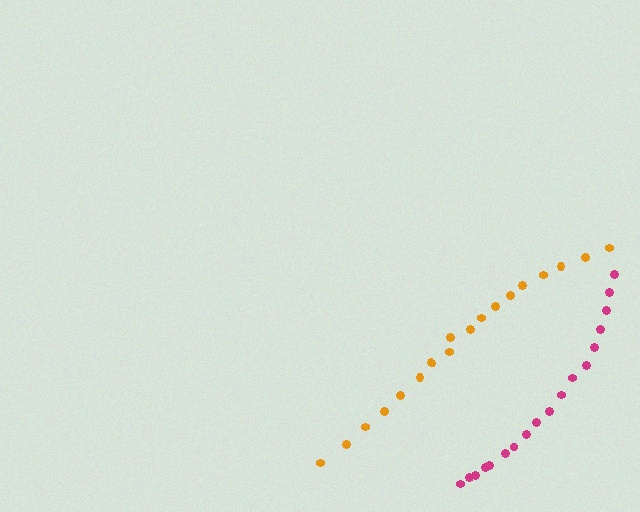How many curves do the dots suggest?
There are 2 distinct paths.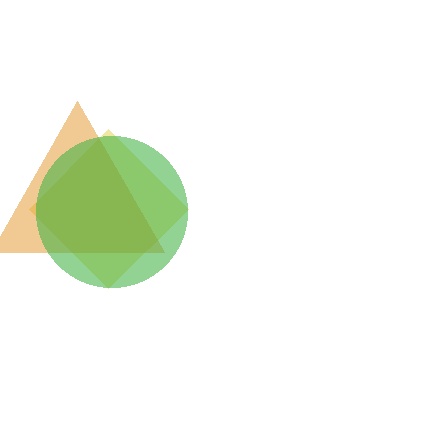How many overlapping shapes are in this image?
There are 3 overlapping shapes in the image.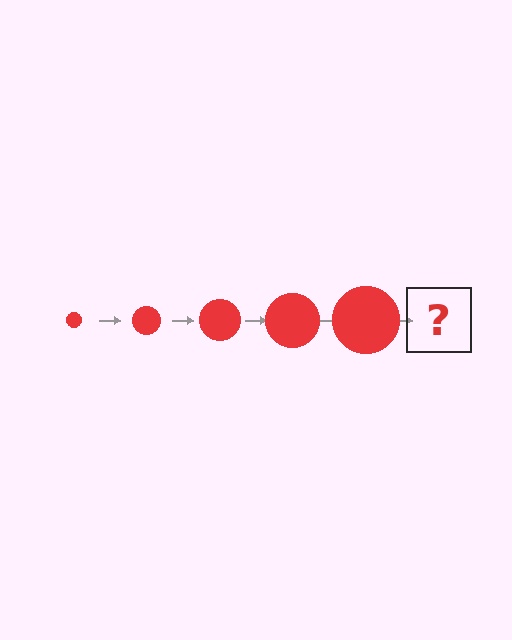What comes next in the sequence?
The next element should be a red circle, larger than the previous one.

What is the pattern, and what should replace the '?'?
The pattern is that the circle gets progressively larger each step. The '?' should be a red circle, larger than the previous one.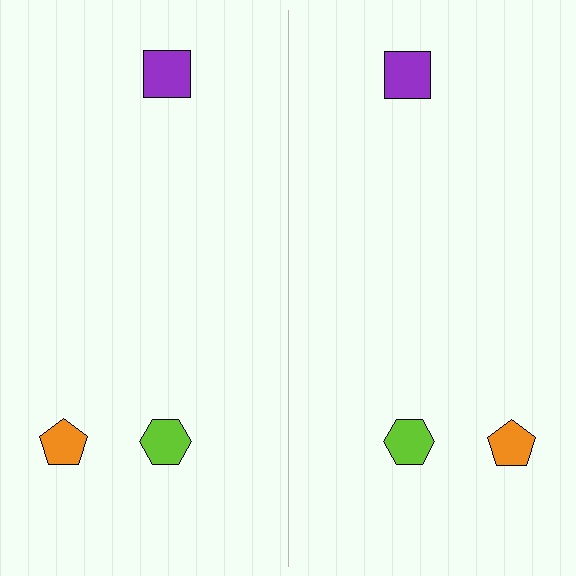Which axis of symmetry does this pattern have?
The pattern has a vertical axis of symmetry running through the center of the image.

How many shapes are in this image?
There are 6 shapes in this image.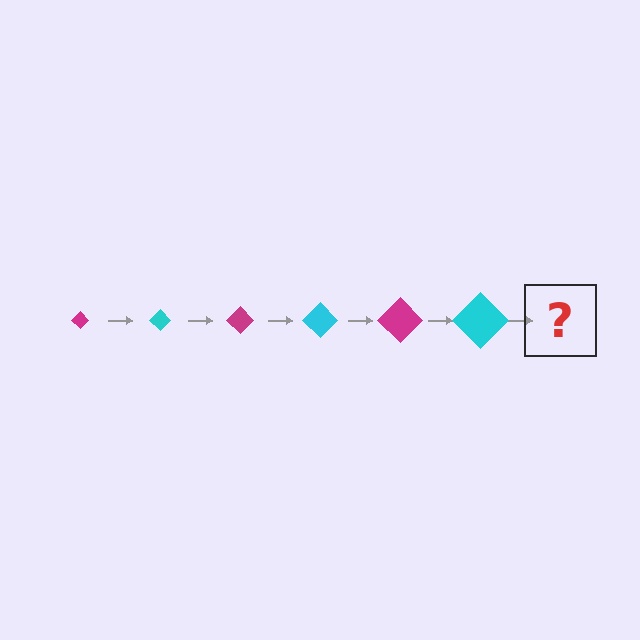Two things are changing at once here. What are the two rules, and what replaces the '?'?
The two rules are that the diamond grows larger each step and the color cycles through magenta and cyan. The '?' should be a magenta diamond, larger than the previous one.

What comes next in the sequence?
The next element should be a magenta diamond, larger than the previous one.